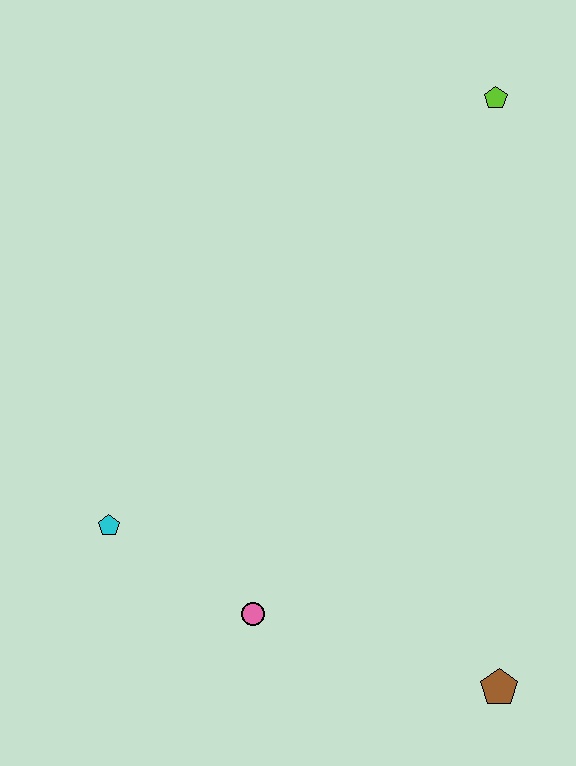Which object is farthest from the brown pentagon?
The lime pentagon is farthest from the brown pentagon.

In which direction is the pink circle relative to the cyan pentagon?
The pink circle is to the right of the cyan pentagon.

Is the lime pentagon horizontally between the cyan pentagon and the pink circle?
No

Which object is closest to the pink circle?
The cyan pentagon is closest to the pink circle.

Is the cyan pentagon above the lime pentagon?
No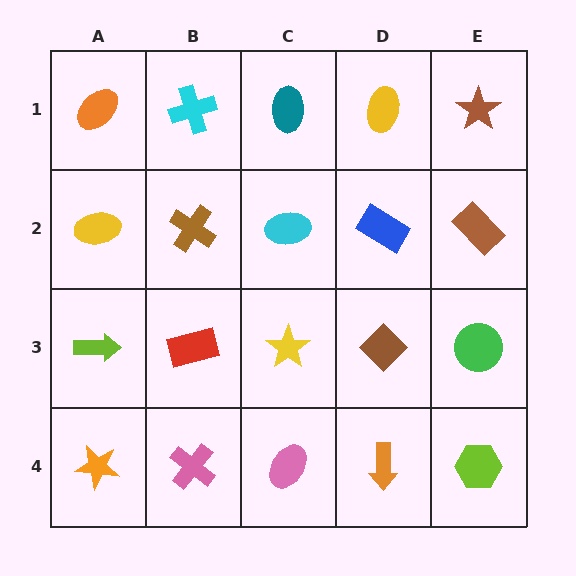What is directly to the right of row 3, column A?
A red rectangle.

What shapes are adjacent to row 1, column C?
A cyan ellipse (row 2, column C), a cyan cross (row 1, column B), a yellow ellipse (row 1, column D).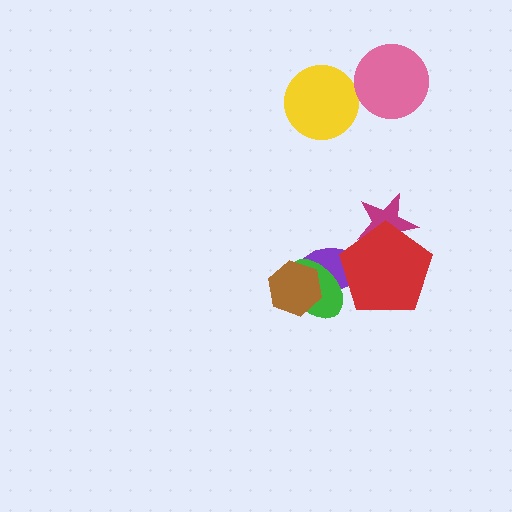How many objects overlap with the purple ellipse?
3 objects overlap with the purple ellipse.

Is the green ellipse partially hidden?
Yes, it is partially covered by another shape.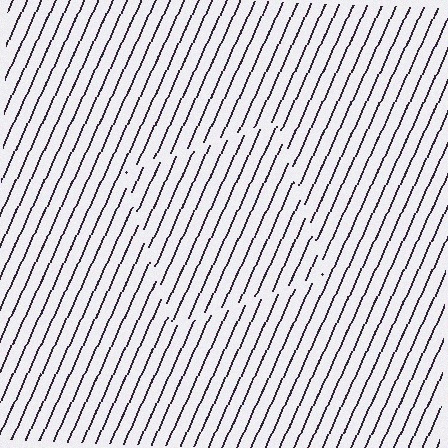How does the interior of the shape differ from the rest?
The interior of the shape contains the same grating, shifted by half a period — the contour is defined by the phase discontinuity where line-ends from the inner and outer gratings abut.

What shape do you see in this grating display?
An illusory square. The interior of the shape contains the same grating, shifted by half a period — the contour is defined by the phase discontinuity where line-ends from the inner and outer gratings abut.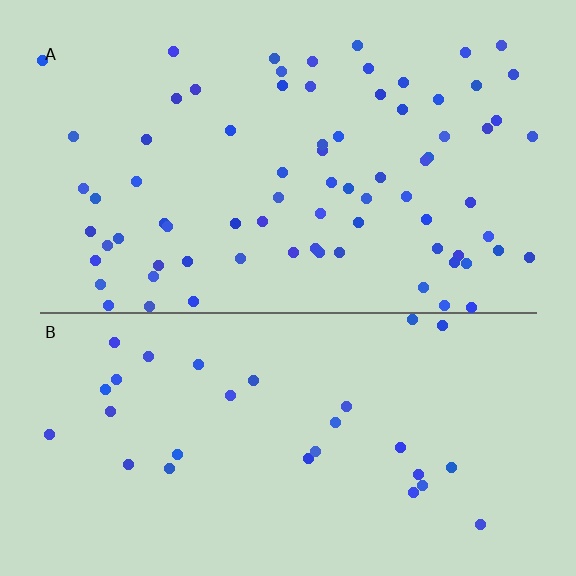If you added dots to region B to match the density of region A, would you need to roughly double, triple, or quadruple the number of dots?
Approximately triple.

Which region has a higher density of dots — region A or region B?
A (the top).